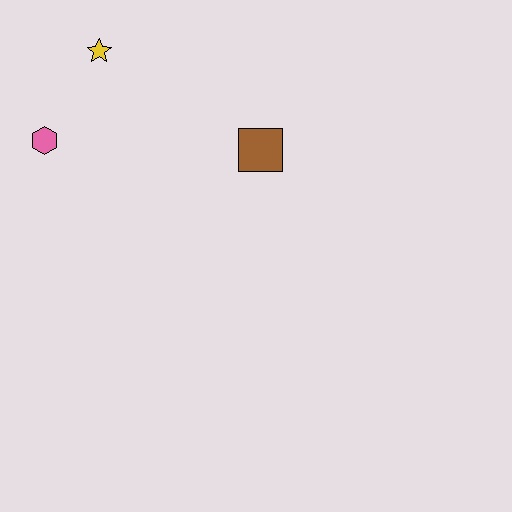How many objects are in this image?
There are 3 objects.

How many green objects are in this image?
There are no green objects.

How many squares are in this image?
There is 1 square.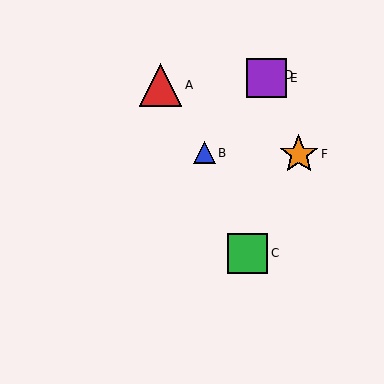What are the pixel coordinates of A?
Object A is at (161, 85).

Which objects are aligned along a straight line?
Objects B, D, E are aligned along a straight line.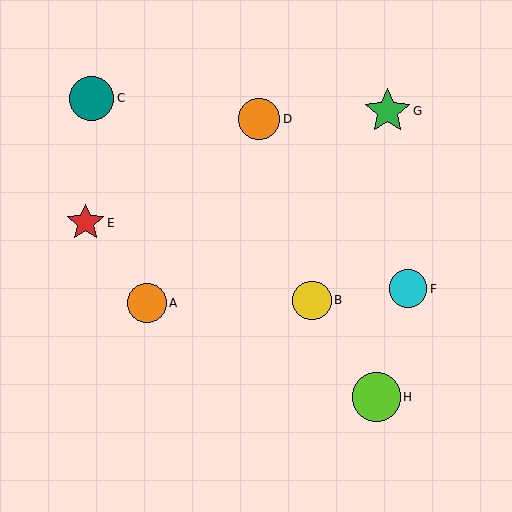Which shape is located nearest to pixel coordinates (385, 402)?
The lime circle (labeled H) at (376, 397) is nearest to that location.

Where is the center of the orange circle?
The center of the orange circle is at (259, 119).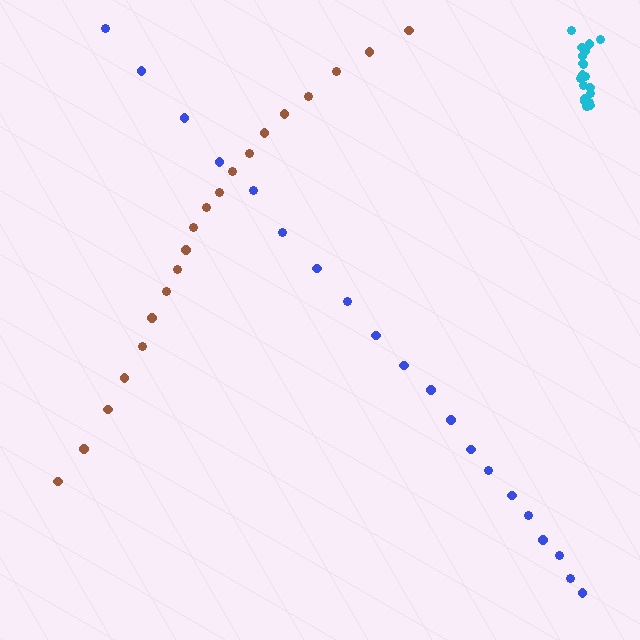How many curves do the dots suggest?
There are 3 distinct paths.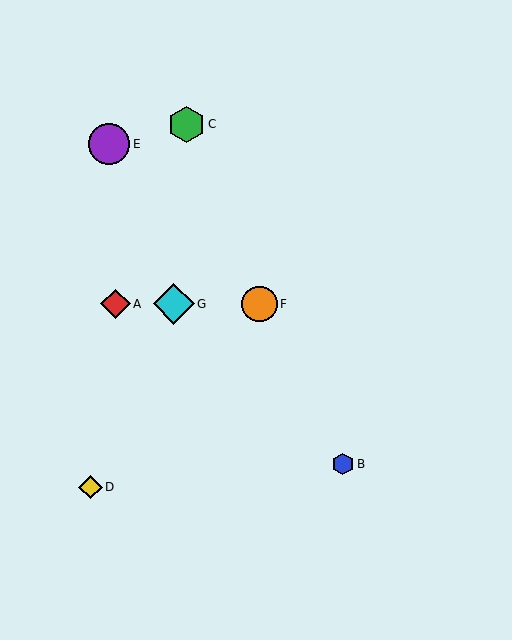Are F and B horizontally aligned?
No, F is at y≈304 and B is at y≈464.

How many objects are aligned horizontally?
3 objects (A, F, G) are aligned horizontally.